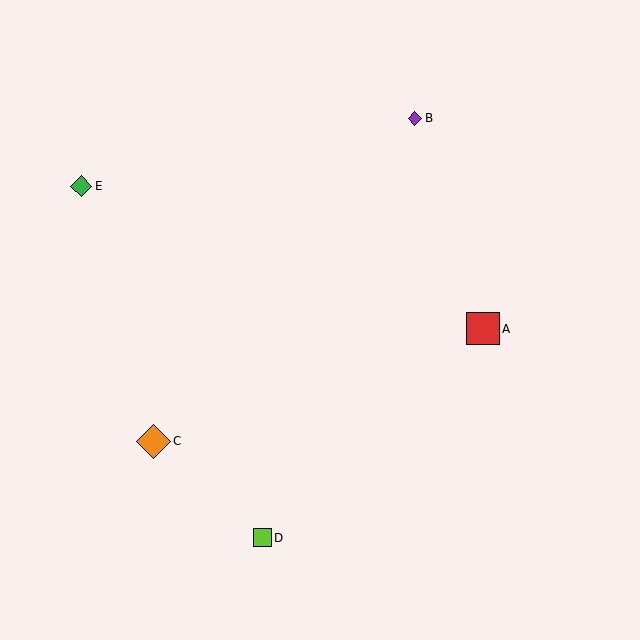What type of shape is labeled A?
Shape A is a red square.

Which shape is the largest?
The orange diamond (labeled C) is the largest.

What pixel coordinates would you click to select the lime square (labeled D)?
Click at (263, 538) to select the lime square D.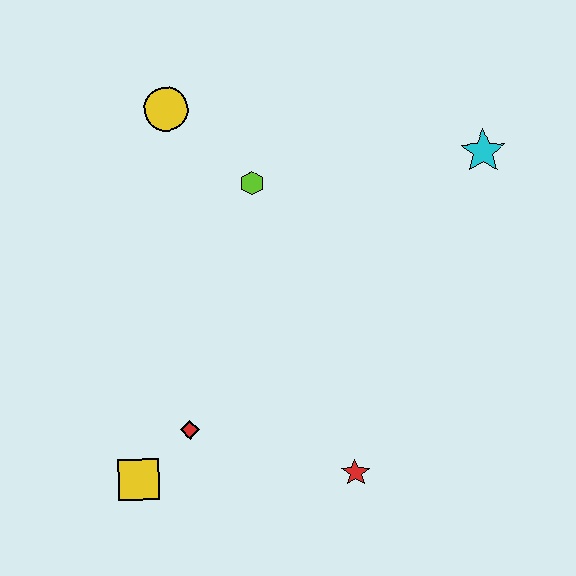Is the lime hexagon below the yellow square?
No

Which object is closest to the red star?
The red diamond is closest to the red star.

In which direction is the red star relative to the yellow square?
The red star is to the right of the yellow square.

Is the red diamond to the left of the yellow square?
No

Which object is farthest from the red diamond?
The cyan star is farthest from the red diamond.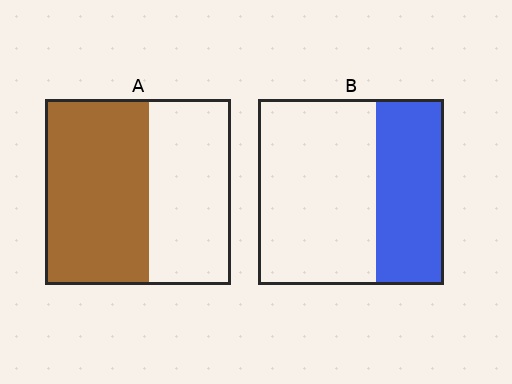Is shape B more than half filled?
No.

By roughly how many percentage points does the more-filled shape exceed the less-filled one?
By roughly 20 percentage points (A over B).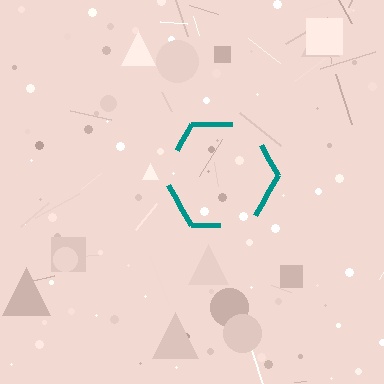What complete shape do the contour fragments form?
The contour fragments form a hexagon.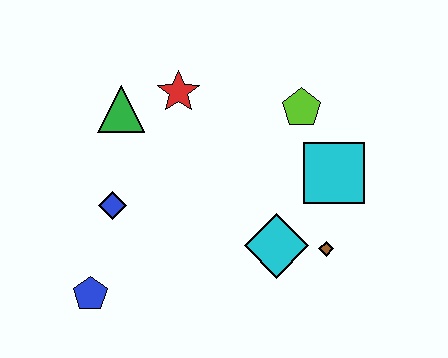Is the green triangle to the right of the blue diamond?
Yes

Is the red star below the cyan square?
No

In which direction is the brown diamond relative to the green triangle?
The brown diamond is to the right of the green triangle.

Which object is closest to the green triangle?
The red star is closest to the green triangle.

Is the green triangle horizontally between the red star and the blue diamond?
Yes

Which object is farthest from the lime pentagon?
The blue pentagon is farthest from the lime pentagon.